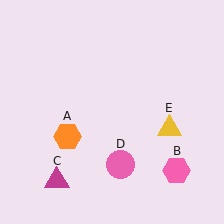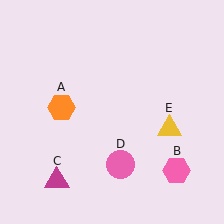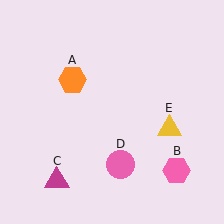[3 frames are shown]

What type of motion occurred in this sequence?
The orange hexagon (object A) rotated clockwise around the center of the scene.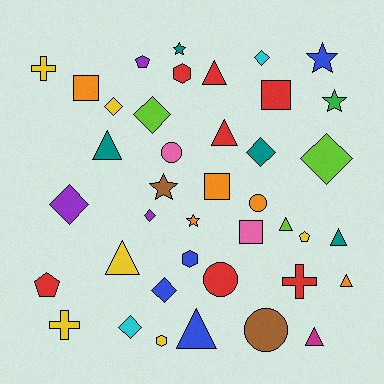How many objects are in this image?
There are 40 objects.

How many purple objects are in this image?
There are 3 purple objects.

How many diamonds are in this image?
There are 9 diamonds.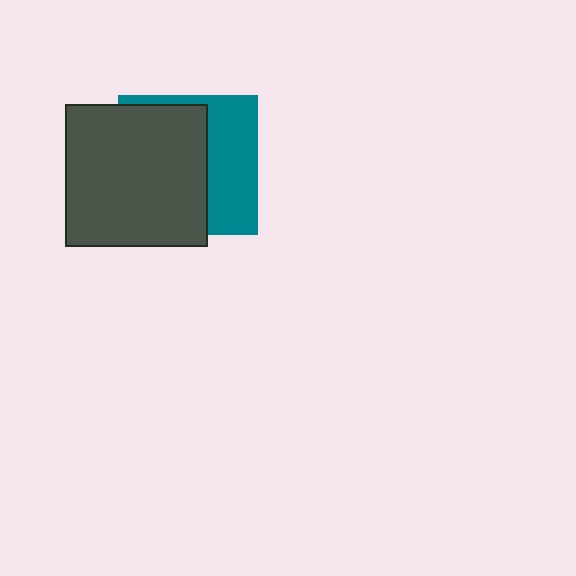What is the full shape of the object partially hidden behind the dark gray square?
The partially hidden object is a teal square.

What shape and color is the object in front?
The object in front is a dark gray square.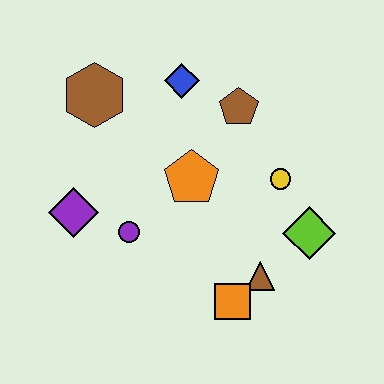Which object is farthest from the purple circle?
The lime diamond is farthest from the purple circle.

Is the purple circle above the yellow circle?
No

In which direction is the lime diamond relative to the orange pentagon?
The lime diamond is to the right of the orange pentagon.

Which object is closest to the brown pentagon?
The blue diamond is closest to the brown pentagon.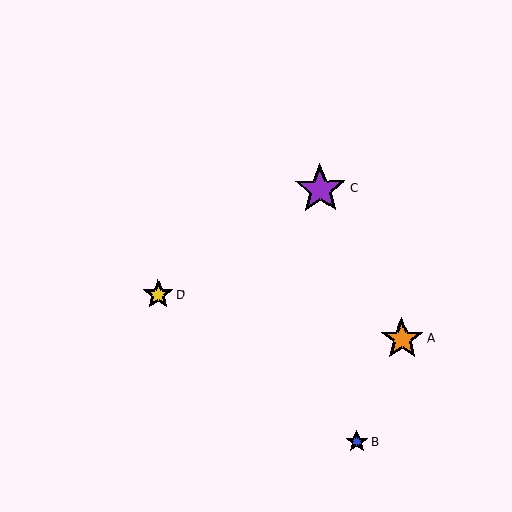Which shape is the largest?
The purple star (labeled C) is the largest.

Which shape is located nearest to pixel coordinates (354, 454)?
The blue star (labeled B) at (357, 442) is nearest to that location.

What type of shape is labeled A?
Shape A is an orange star.